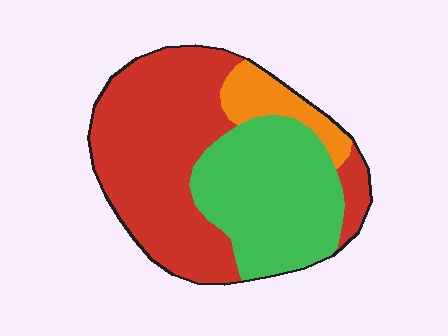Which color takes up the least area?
Orange, at roughly 10%.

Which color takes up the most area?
Red, at roughly 55%.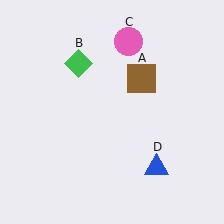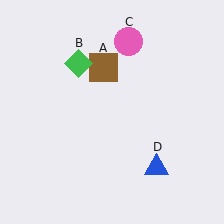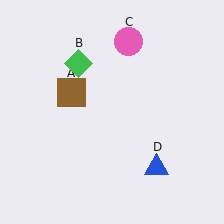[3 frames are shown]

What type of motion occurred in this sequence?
The brown square (object A) rotated counterclockwise around the center of the scene.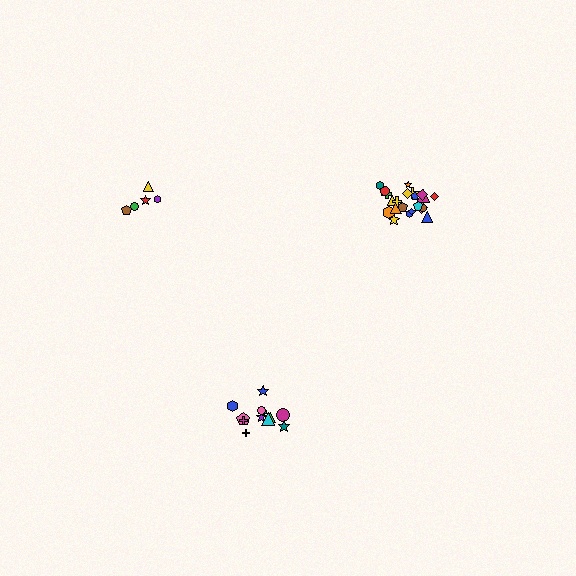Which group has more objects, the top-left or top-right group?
The top-right group.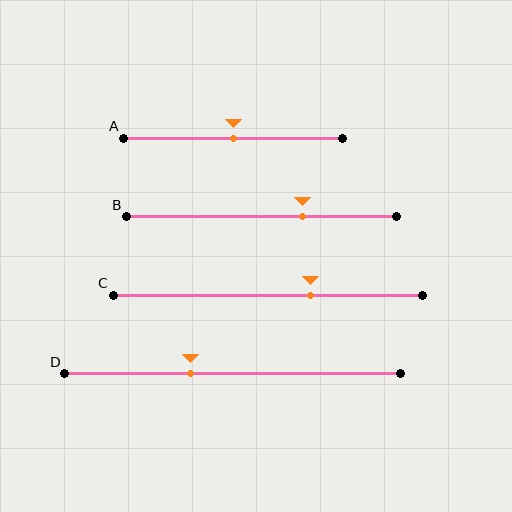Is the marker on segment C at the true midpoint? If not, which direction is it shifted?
No, the marker on segment C is shifted to the right by about 14% of the segment length.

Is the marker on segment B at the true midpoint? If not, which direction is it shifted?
No, the marker on segment B is shifted to the right by about 15% of the segment length.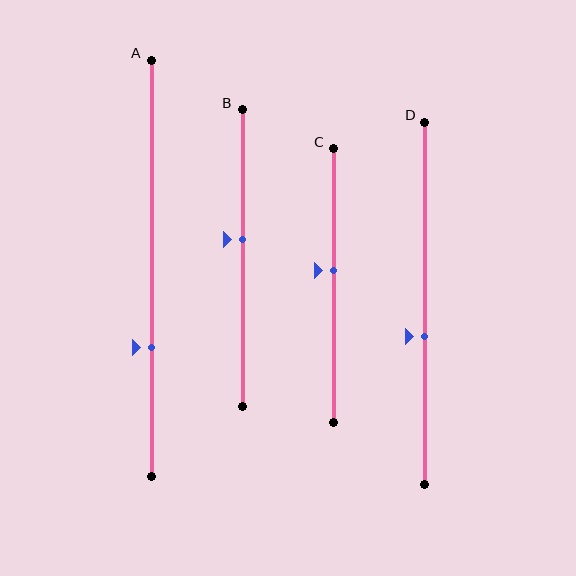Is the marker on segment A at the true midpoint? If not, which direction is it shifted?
No, the marker on segment A is shifted downward by about 19% of the segment length.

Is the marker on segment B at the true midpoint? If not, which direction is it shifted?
No, the marker on segment B is shifted upward by about 6% of the segment length.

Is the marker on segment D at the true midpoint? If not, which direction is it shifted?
No, the marker on segment D is shifted downward by about 9% of the segment length.